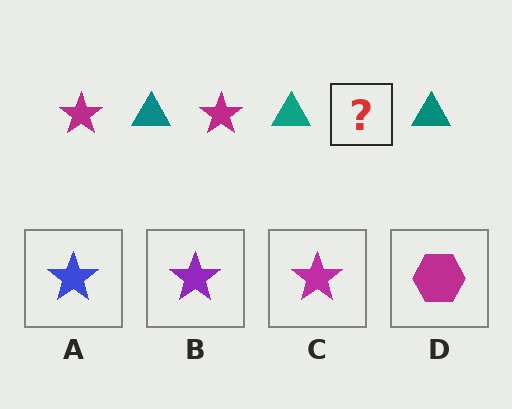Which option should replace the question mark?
Option C.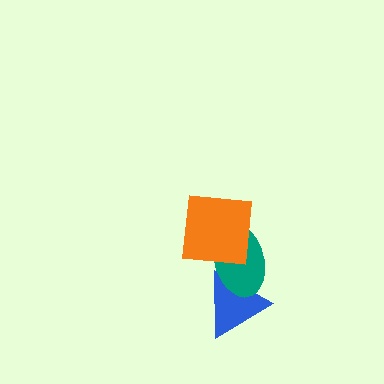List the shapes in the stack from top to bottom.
From top to bottom: the orange square, the teal ellipse, the blue triangle.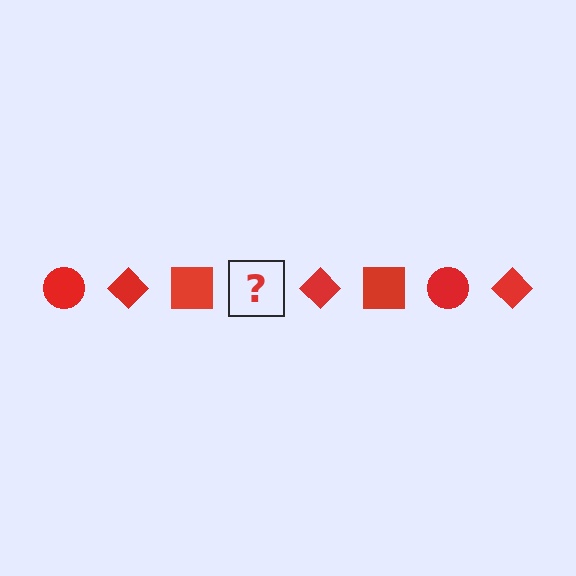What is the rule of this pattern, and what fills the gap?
The rule is that the pattern cycles through circle, diamond, square shapes in red. The gap should be filled with a red circle.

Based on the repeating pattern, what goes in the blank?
The blank should be a red circle.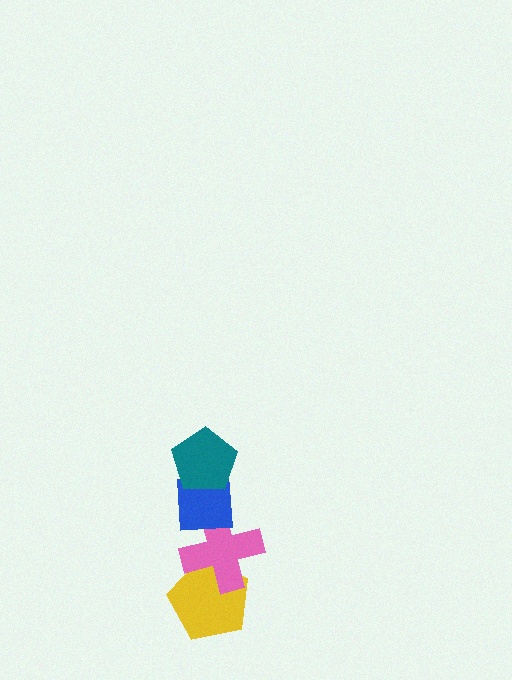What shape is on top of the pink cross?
The blue square is on top of the pink cross.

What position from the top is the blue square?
The blue square is 2nd from the top.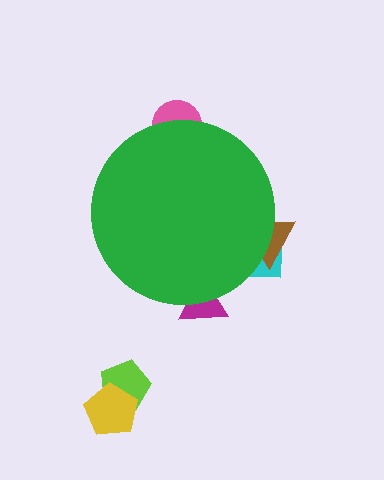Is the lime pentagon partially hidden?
No, the lime pentagon is fully visible.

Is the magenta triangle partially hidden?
Yes, the magenta triangle is partially hidden behind the green circle.